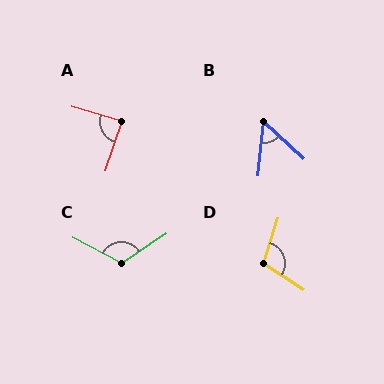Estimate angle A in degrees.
Approximately 88 degrees.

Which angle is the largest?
C, at approximately 118 degrees.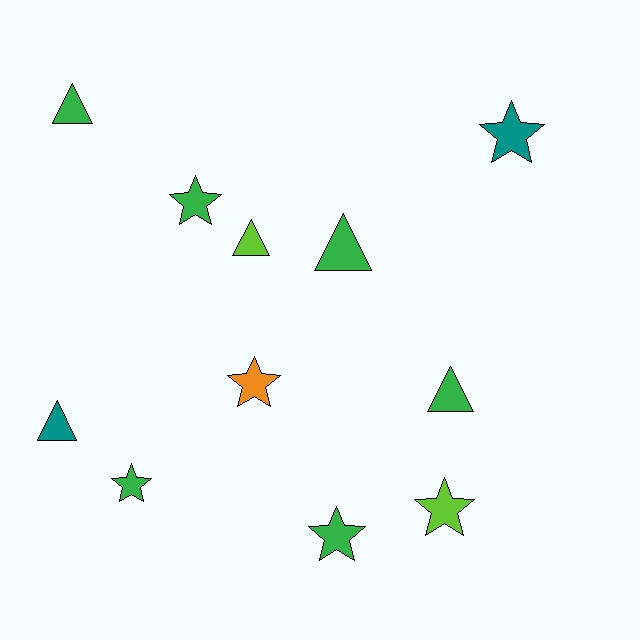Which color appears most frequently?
Green, with 6 objects.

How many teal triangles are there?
There is 1 teal triangle.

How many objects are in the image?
There are 11 objects.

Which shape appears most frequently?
Star, with 6 objects.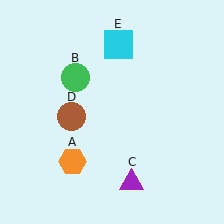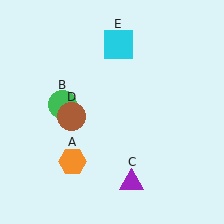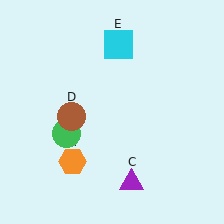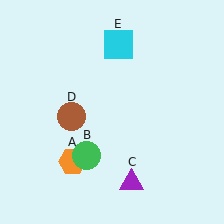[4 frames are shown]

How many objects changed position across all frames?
1 object changed position: green circle (object B).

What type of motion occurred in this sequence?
The green circle (object B) rotated counterclockwise around the center of the scene.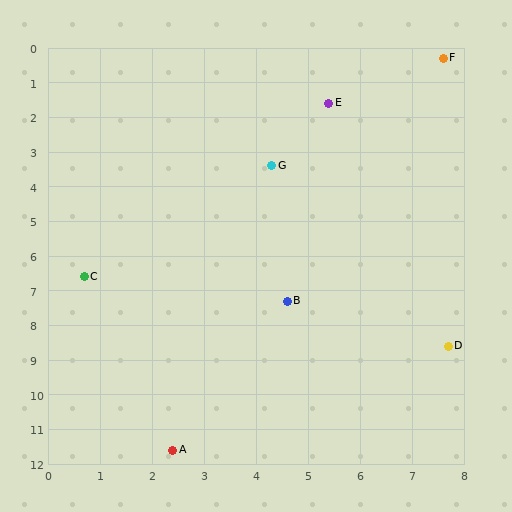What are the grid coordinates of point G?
Point G is at approximately (4.3, 3.4).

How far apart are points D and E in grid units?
Points D and E are about 7.4 grid units apart.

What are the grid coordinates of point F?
Point F is at approximately (7.6, 0.3).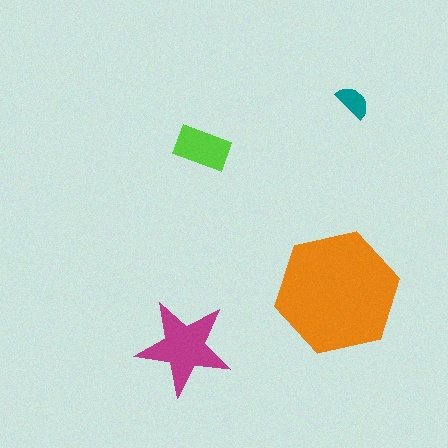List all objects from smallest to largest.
The teal semicircle, the lime rectangle, the magenta star, the orange hexagon.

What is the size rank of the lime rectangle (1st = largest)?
3rd.